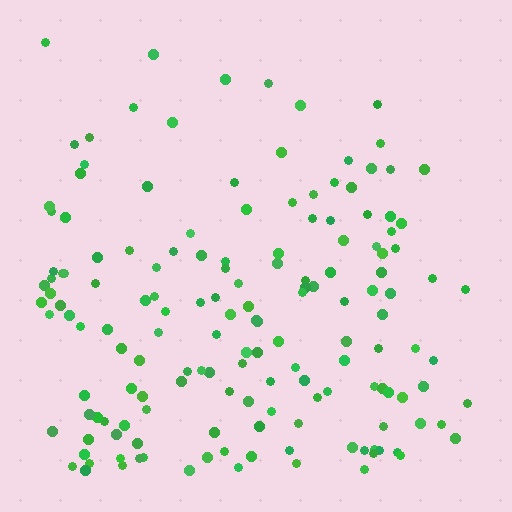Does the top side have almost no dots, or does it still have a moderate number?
Still a moderate number, just noticeably fewer than the bottom.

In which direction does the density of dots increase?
From top to bottom, with the bottom side densest.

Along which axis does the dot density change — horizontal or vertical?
Vertical.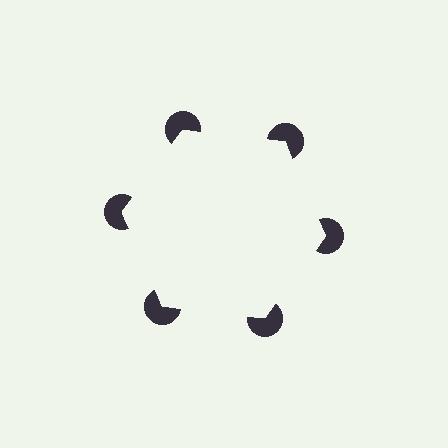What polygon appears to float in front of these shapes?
An illusory hexagon — its edges are inferred from the aligned wedge cuts in the pac-man discs, not physically drawn.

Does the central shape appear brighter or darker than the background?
It typically appears slightly brighter than the background, even though no actual brightness change is drawn.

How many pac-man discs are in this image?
There are 6 — one at each vertex of the illusory hexagon.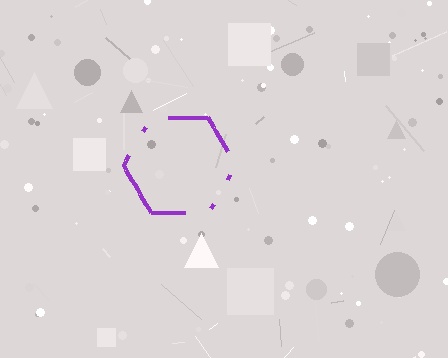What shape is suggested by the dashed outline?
The dashed outline suggests a hexagon.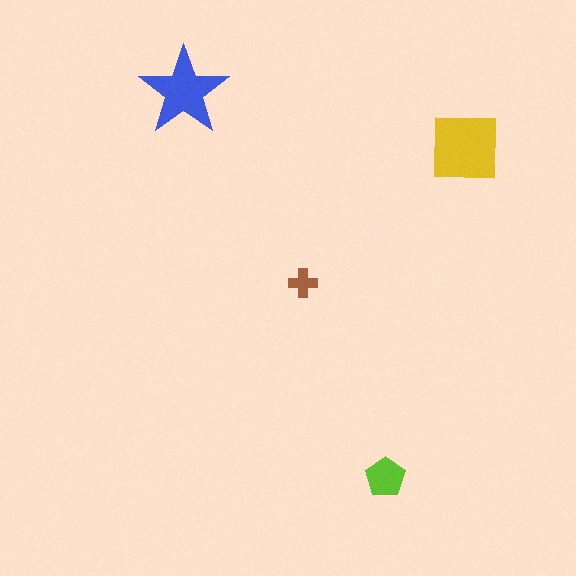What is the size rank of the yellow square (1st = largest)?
1st.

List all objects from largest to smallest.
The yellow square, the blue star, the lime pentagon, the brown cross.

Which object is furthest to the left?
The blue star is leftmost.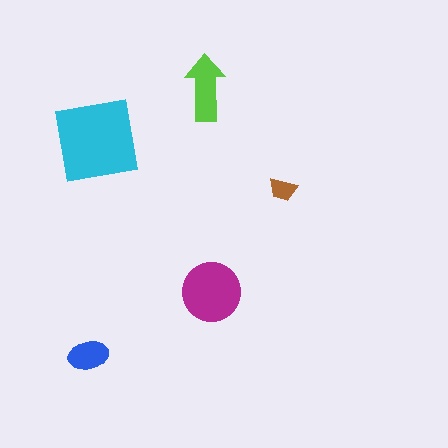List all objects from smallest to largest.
The brown trapezoid, the blue ellipse, the lime arrow, the magenta circle, the cyan square.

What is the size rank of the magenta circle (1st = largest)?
2nd.